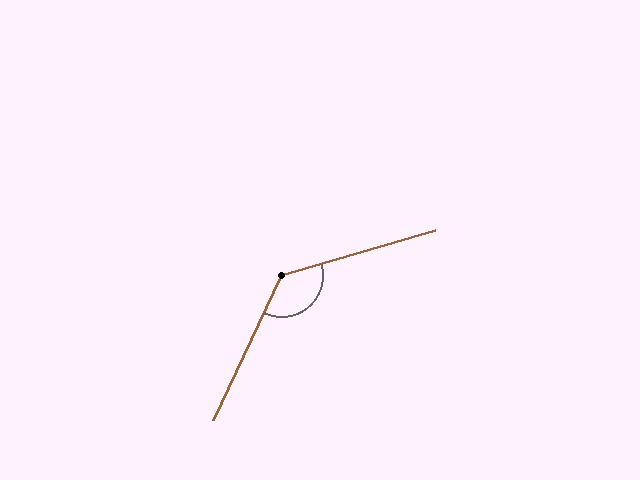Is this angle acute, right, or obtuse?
It is obtuse.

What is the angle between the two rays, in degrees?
Approximately 132 degrees.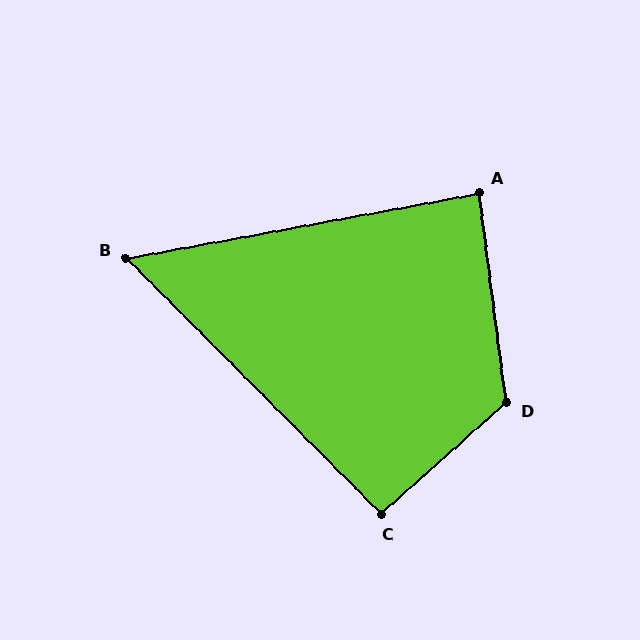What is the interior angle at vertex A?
Approximately 87 degrees (approximately right).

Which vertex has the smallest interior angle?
B, at approximately 56 degrees.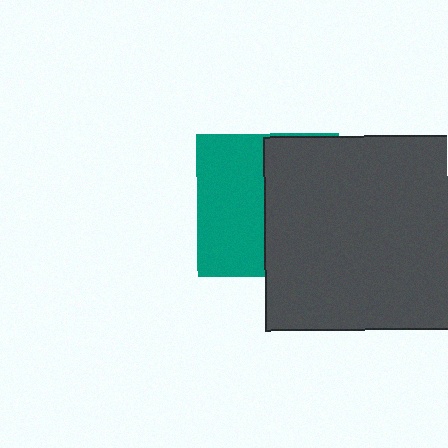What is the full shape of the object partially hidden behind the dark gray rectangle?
The partially hidden object is a teal square.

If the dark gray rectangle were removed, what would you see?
You would see the complete teal square.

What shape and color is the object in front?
The object in front is a dark gray rectangle.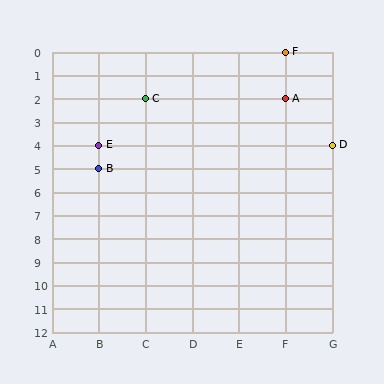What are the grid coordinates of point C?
Point C is at grid coordinates (C, 2).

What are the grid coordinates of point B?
Point B is at grid coordinates (B, 5).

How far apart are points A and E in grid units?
Points A and E are 4 columns and 2 rows apart (about 4.5 grid units diagonally).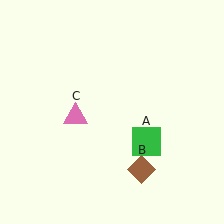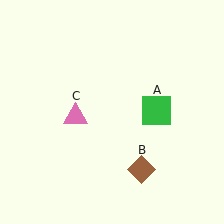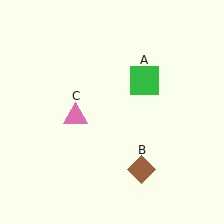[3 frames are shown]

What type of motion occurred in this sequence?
The green square (object A) rotated counterclockwise around the center of the scene.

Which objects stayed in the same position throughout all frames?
Brown diamond (object B) and pink triangle (object C) remained stationary.